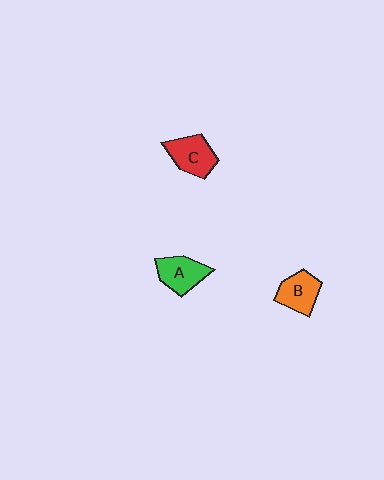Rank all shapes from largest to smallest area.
From largest to smallest: C (red), A (green), B (orange).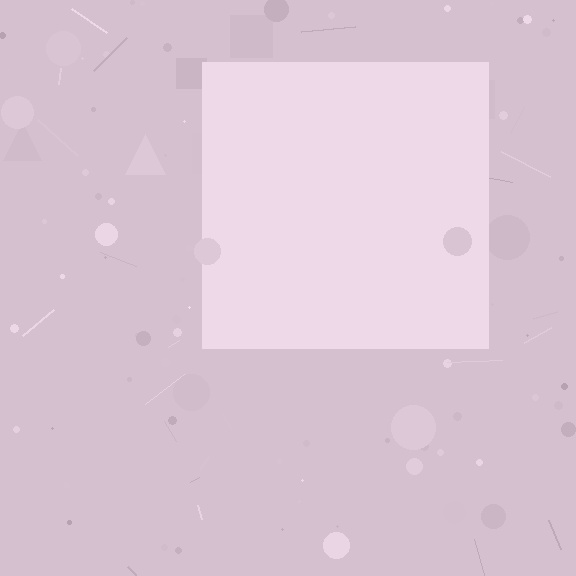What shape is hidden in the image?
A square is hidden in the image.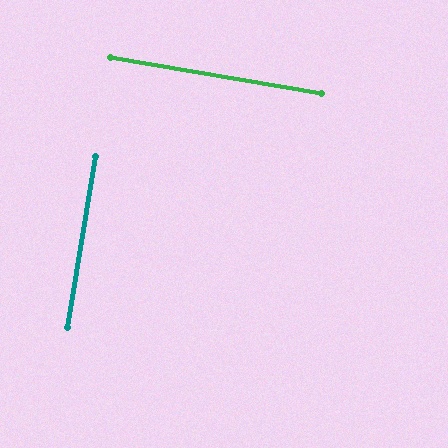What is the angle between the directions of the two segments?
Approximately 90 degrees.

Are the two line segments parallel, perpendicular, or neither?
Perpendicular — they meet at approximately 90°.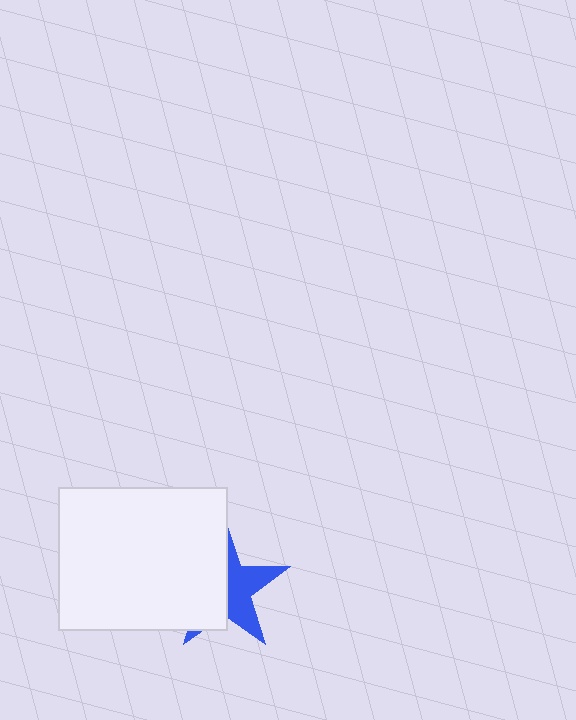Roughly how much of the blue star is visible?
About half of it is visible (roughly 46%).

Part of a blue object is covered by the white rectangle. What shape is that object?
It is a star.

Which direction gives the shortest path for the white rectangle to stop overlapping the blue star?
Moving left gives the shortest separation.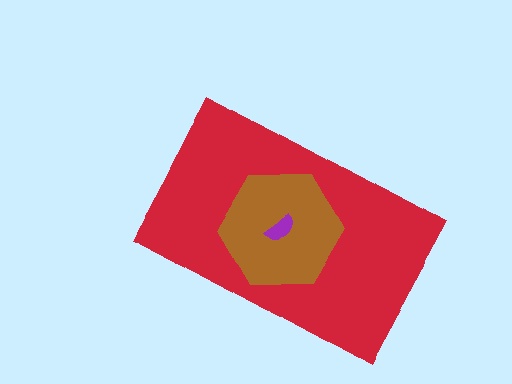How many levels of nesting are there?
3.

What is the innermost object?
The purple semicircle.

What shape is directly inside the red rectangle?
The brown hexagon.